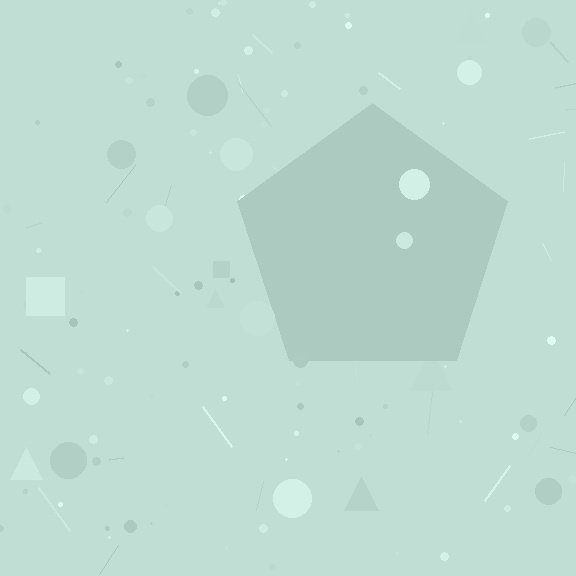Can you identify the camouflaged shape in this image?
The camouflaged shape is a pentagon.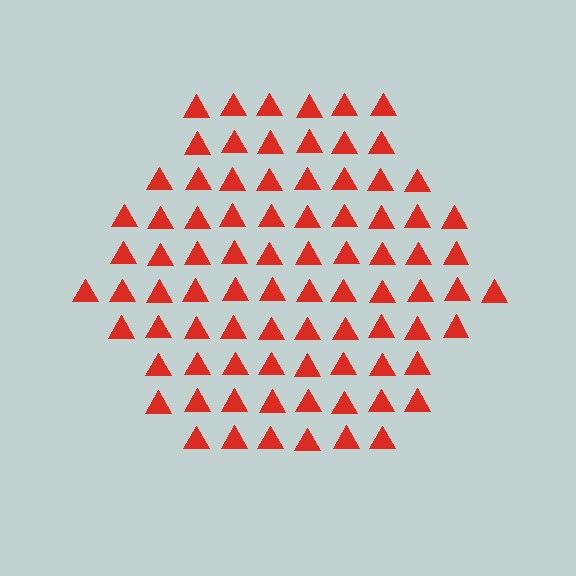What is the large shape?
The large shape is a hexagon.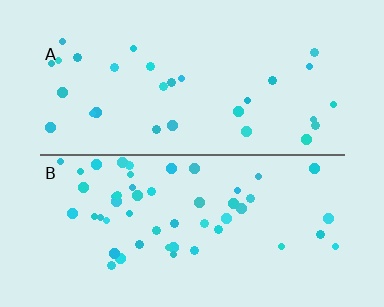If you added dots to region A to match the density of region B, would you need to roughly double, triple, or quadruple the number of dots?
Approximately double.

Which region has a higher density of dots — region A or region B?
B (the bottom).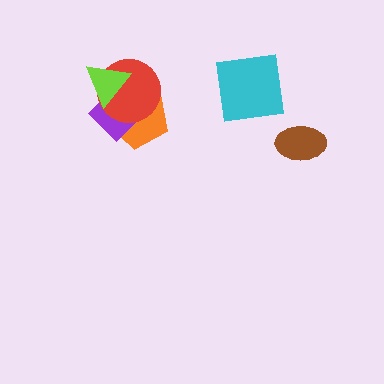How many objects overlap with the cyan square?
0 objects overlap with the cyan square.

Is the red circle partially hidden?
Yes, it is partially covered by another shape.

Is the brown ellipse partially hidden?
No, no other shape covers it.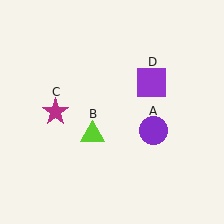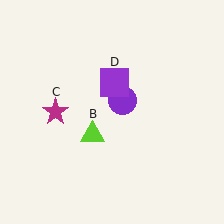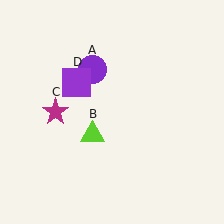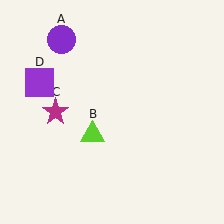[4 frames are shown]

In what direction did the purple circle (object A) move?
The purple circle (object A) moved up and to the left.